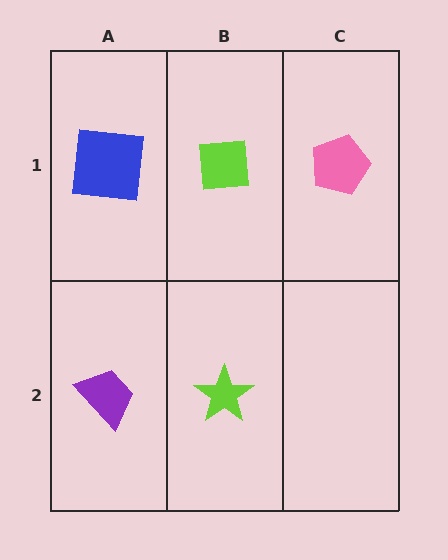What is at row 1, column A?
A blue square.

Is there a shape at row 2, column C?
No, that cell is empty.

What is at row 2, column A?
A purple trapezoid.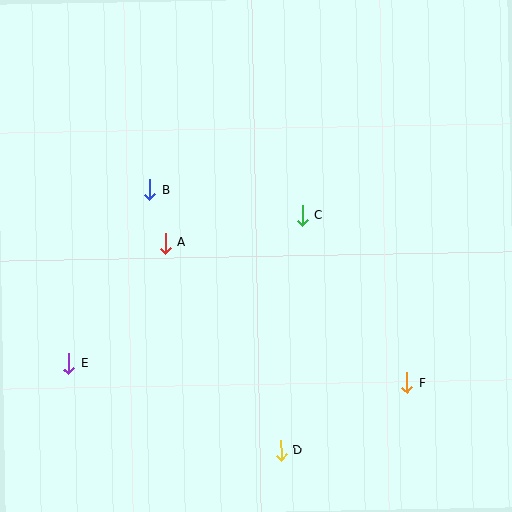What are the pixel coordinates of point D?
Point D is at (281, 450).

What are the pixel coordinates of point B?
Point B is at (150, 189).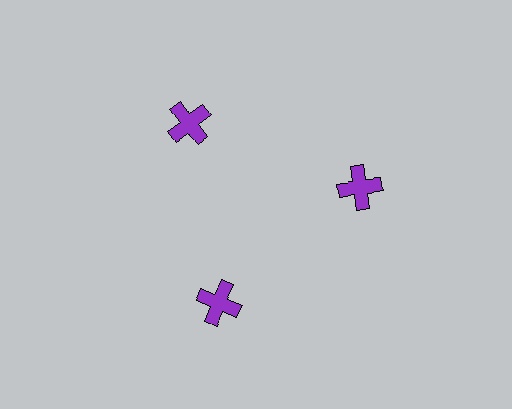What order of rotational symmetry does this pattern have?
This pattern has 3-fold rotational symmetry.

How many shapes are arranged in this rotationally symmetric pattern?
There are 3 shapes, arranged in 3 groups of 1.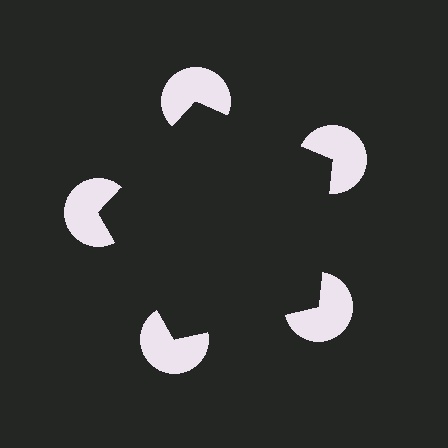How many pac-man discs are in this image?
There are 5 — one at each vertex of the illusory pentagon.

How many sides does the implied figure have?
5 sides.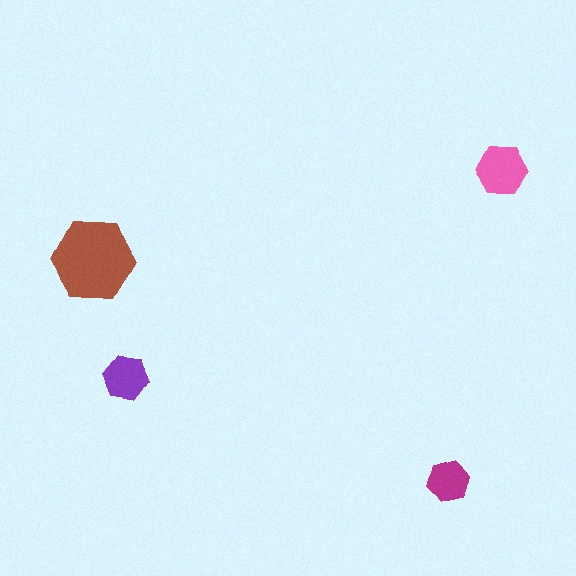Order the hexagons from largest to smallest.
the brown one, the pink one, the purple one, the magenta one.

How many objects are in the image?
There are 4 objects in the image.